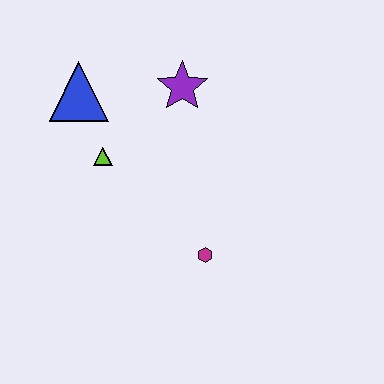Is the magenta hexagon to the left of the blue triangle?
No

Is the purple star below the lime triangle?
No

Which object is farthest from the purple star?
The magenta hexagon is farthest from the purple star.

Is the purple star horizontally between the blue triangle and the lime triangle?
No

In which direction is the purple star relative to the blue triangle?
The purple star is to the right of the blue triangle.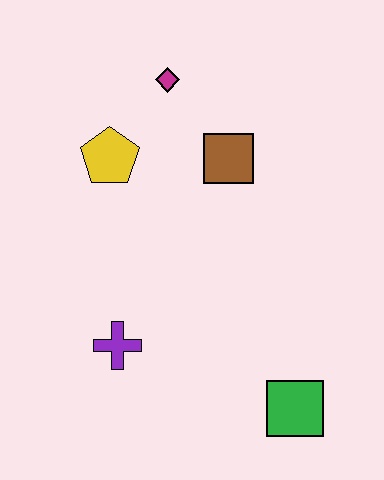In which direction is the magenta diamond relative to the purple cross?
The magenta diamond is above the purple cross.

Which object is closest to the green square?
The purple cross is closest to the green square.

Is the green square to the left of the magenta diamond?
No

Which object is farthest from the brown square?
The green square is farthest from the brown square.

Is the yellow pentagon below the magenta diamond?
Yes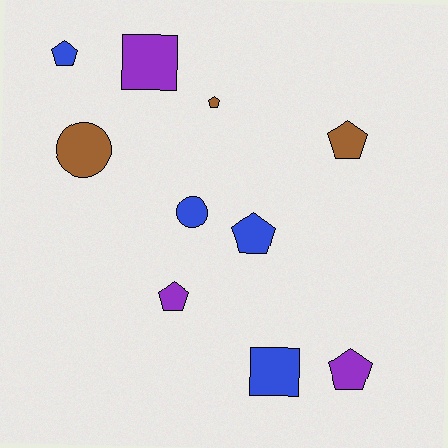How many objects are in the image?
There are 10 objects.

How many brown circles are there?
There is 1 brown circle.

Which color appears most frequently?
Blue, with 4 objects.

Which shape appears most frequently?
Pentagon, with 6 objects.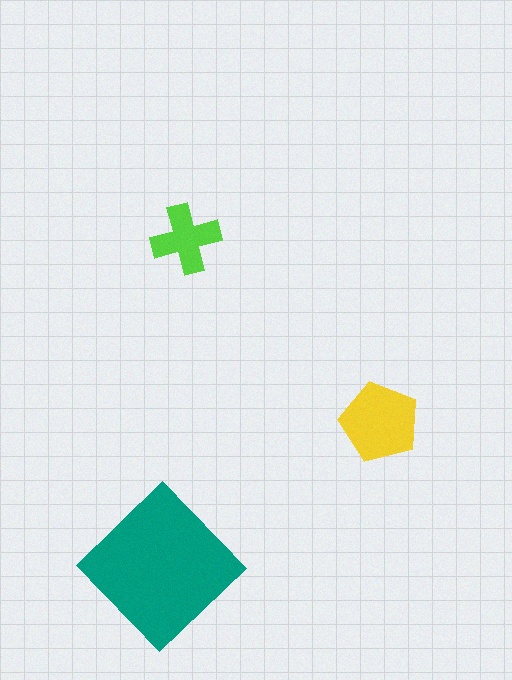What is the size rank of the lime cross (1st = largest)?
3rd.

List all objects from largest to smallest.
The teal diamond, the yellow pentagon, the lime cross.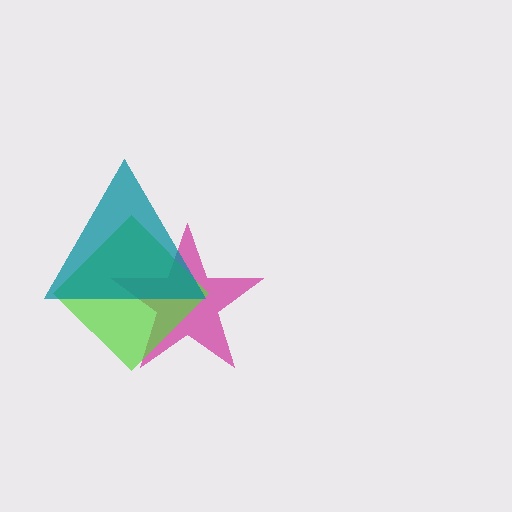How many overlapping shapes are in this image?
There are 3 overlapping shapes in the image.